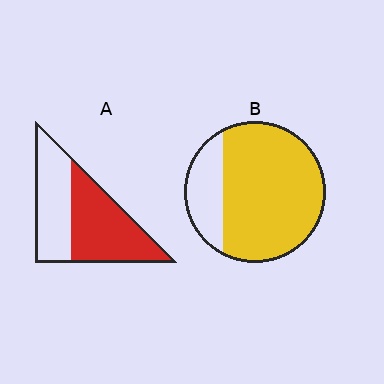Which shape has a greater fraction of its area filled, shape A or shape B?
Shape B.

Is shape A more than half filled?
Yes.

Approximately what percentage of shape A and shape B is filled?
A is approximately 55% and B is approximately 80%.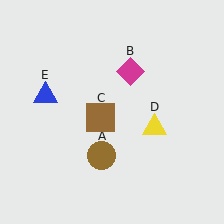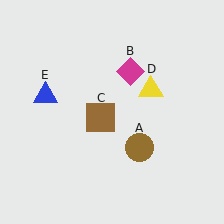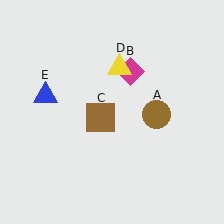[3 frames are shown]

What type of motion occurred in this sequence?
The brown circle (object A), yellow triangle (object D) rotated counterclockwise around the center of the scene.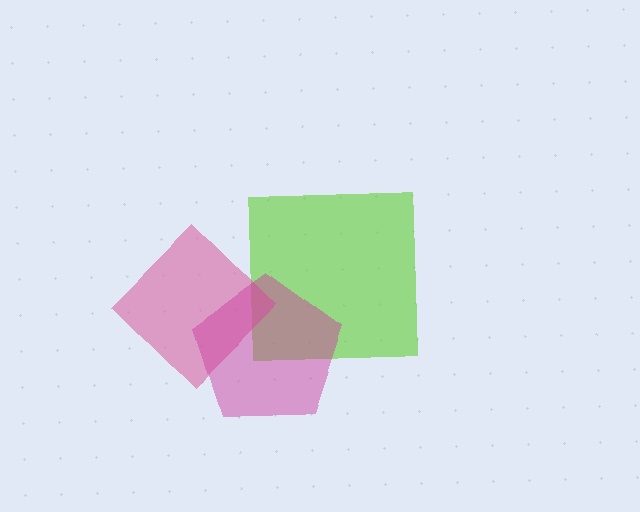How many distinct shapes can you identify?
There are 3 distinct shapes: a lime square, a pink diamond, a magenta pentagon.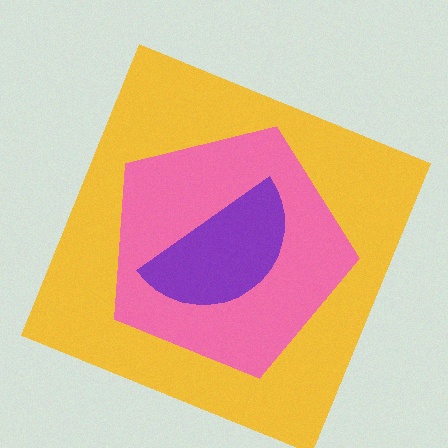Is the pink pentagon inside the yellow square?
Yes.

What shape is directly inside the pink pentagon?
The purple semicircle.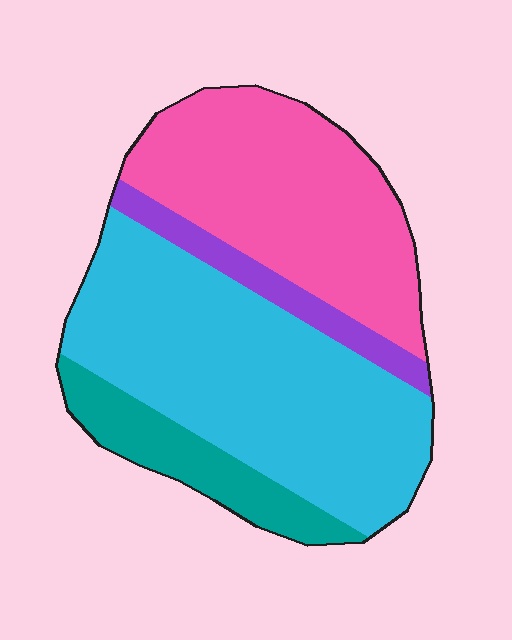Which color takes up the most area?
Cyan, at roughly 45%.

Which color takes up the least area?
Purple, at roughly 10%.